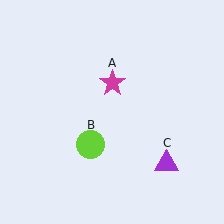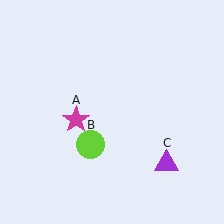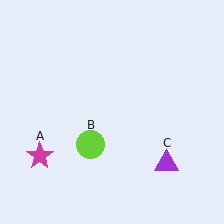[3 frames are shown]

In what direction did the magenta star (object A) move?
The magenta star (object A) moved down and to the left.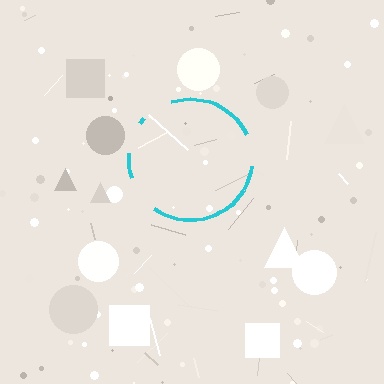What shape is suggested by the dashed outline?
The dashed outline suggests a circle.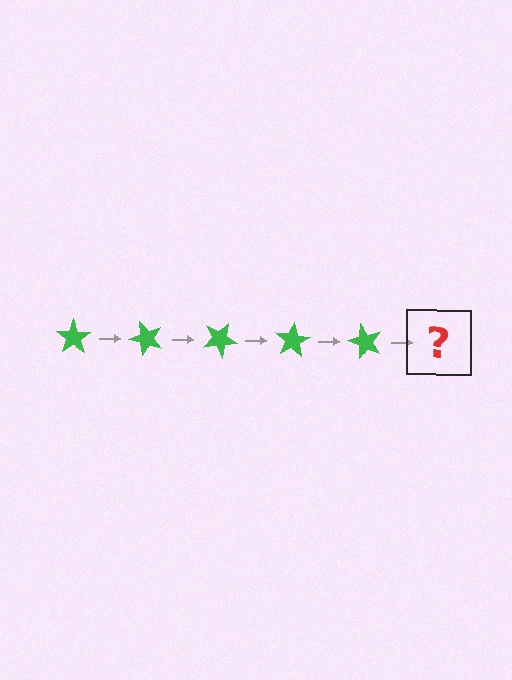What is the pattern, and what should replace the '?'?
The pattern is that the star rotates 50 degrees each step. The '?' should be a green star rotated 250 degrees.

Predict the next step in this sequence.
The next step is a green star rotated 250 degrees.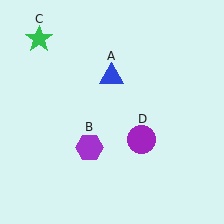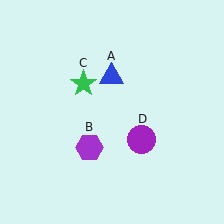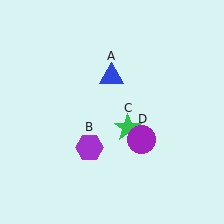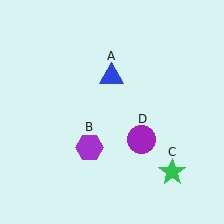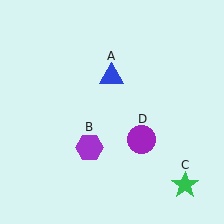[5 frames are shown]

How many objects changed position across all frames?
1 object changed position: green star (object C).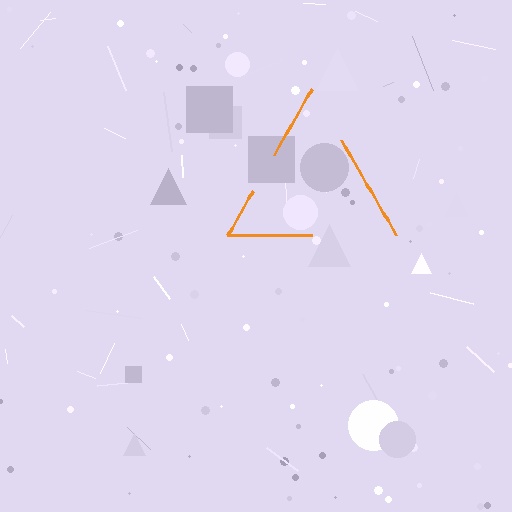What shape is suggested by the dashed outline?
The dashed outline suggests a triangle.